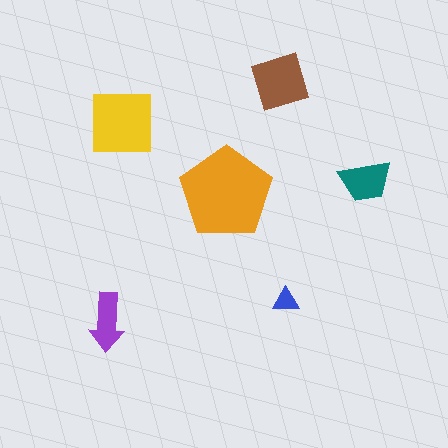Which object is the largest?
The orange pentagon.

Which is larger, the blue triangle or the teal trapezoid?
The teal trapezoid.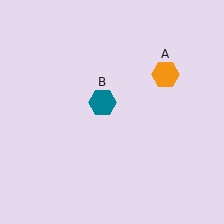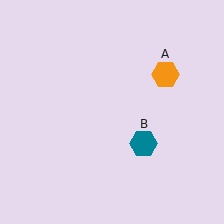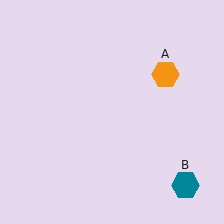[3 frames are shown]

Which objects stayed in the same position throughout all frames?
Orange hexagon (object A) remained stationary.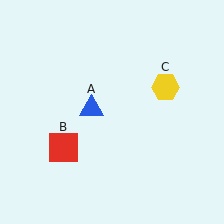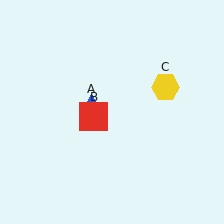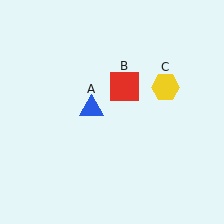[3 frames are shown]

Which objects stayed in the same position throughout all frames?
Blue triangle (object A) and yellow hexagon (object C) remained stationary.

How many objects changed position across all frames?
1 object changed position: red square (object B).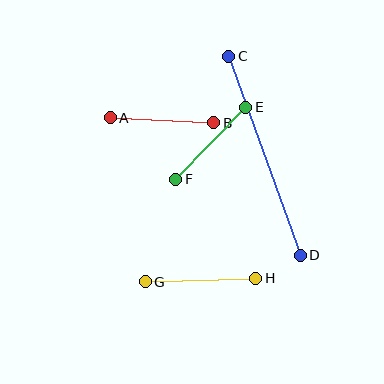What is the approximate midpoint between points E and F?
The midpoint is at approximately (211, 143) pixels.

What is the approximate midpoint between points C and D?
The midpoint is at approximately (265, 156) pixels.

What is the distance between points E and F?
The distance is approximately 101 pixels.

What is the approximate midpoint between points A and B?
The midpoint is at approximately (162, 120) pixels.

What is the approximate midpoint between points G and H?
The midpoint is at approximately (201, 280) pixels.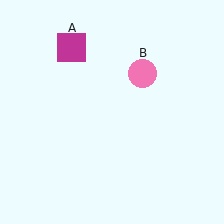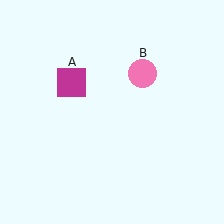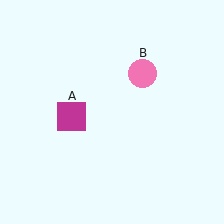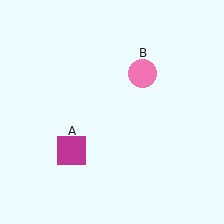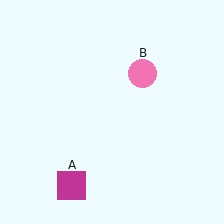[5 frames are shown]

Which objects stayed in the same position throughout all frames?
Pink circle (object B) remained stationary.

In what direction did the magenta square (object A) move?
The magenta square (object A) moved down.